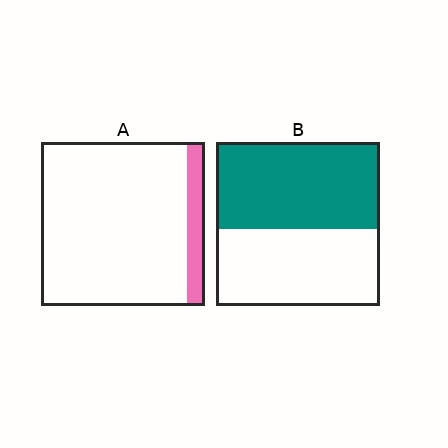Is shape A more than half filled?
No.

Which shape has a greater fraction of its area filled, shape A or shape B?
Shape B.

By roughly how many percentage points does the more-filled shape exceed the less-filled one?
By roughly 40 percentage points (B over A).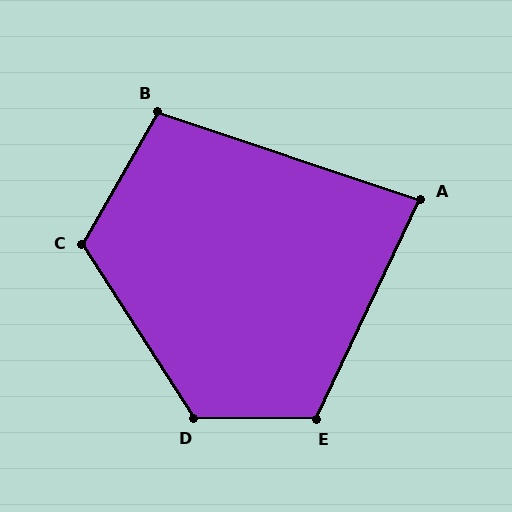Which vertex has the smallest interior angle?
A, at approximately 83 degrees.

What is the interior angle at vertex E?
Approximately 115 degrees (obtuse).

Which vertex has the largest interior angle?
D, at approximately 123 degrees.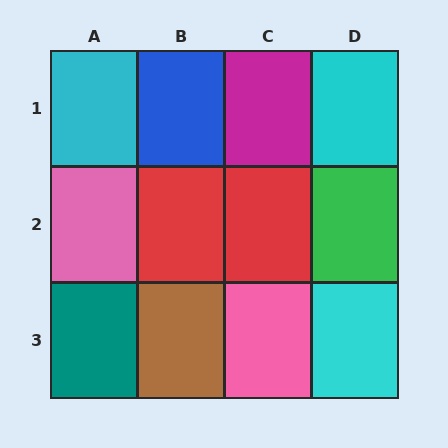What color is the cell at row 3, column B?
Brown.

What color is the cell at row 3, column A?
Teal.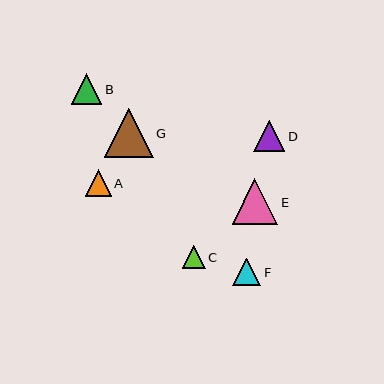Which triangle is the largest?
Triangle G is the largest with a size of approximately 49 pixels.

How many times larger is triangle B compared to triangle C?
Triangle B is approximately 1.4 times the size of triangle C.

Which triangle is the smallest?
Triangle C is the smallest with a size of approximately 23 pixels.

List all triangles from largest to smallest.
From largest to smallest: G, E, D, B, F, A, C.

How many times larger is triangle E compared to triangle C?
Triangle E is approximately 2.0 times the size of triangle C.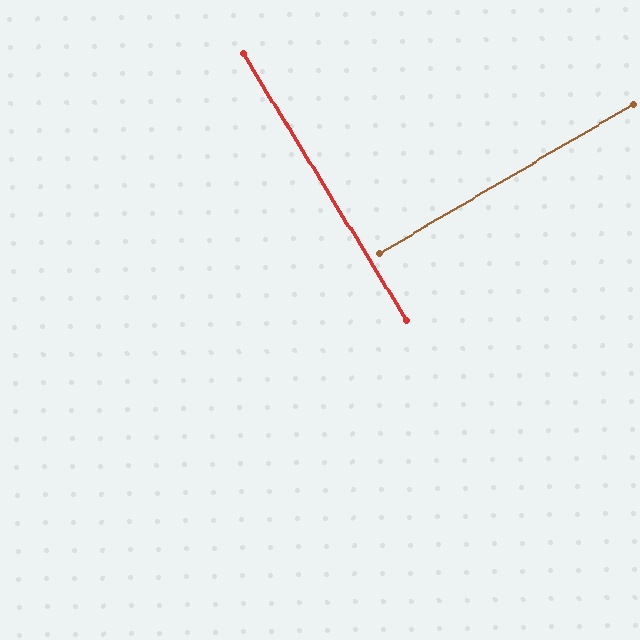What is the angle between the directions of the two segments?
Approximately 89 degrees.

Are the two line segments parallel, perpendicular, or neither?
Perpendicular — they meet at approximately 89°.